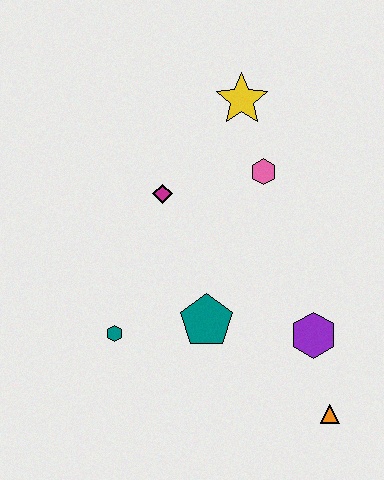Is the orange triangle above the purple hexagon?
No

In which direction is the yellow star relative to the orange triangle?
The yellow star is above the orange triangle.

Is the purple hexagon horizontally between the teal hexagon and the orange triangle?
Yes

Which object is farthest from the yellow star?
The orange triangle is farthest from the yellow star.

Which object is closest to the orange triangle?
The purple hexagon is closest to the orange triangle.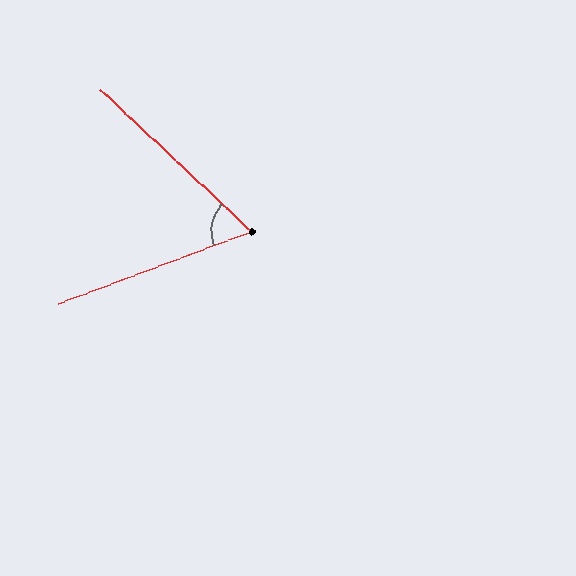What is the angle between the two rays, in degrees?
Approximately 64 degrees.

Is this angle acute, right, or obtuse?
It is acute.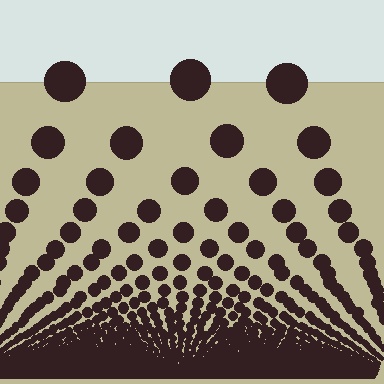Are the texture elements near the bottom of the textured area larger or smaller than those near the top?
Smaller. The gradient is inverted — elements near the bottom are smaller and denser.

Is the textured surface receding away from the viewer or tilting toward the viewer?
The surface appears to tilt toward the viewer. Texture elements get larger and sparser toward the top.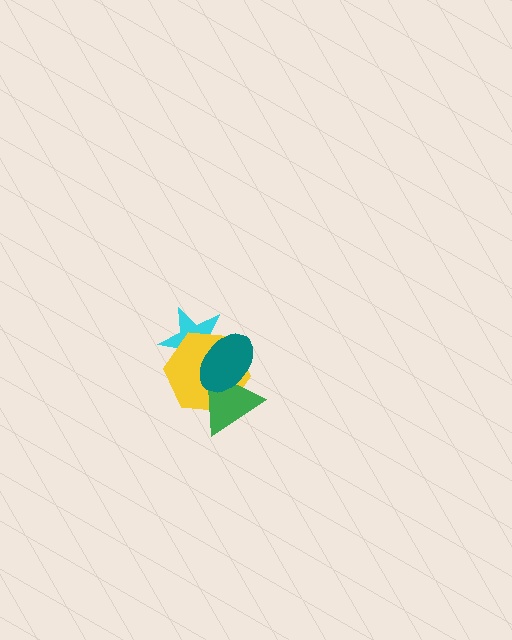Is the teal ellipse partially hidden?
No, no other shape covers it.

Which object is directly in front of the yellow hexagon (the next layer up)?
The green triangle is directly in front of the yellow hexagon.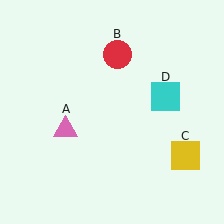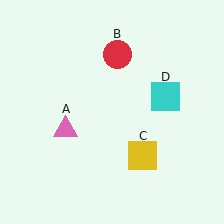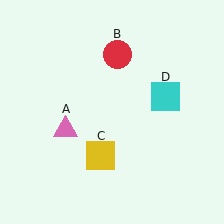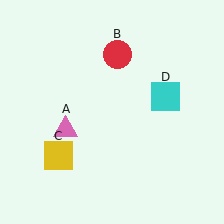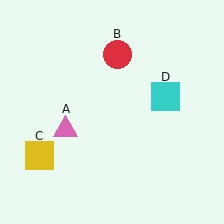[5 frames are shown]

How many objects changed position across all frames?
1 object changed position: yellow square (object C).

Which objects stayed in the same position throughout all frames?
Pink triangle (object A) and red circle (object B) and cyan square (object D) remained stationary.